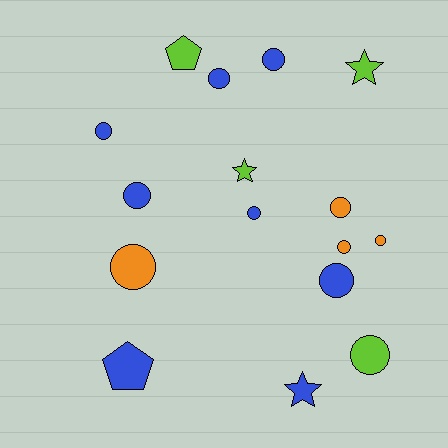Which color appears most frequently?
Blue, with 8 objects.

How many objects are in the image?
There are 16 objects.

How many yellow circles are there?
There are no yellow circles.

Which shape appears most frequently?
Circle, with 11 objects.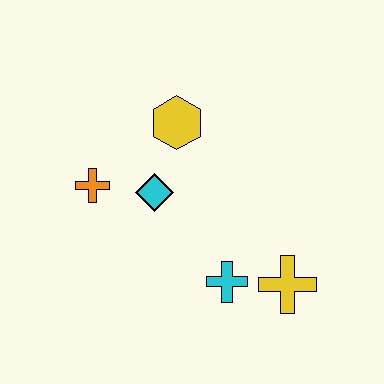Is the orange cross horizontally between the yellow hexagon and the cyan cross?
No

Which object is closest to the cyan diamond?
The orange cross is closest to the cyan diamond.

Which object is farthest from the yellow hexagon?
The yellow cross is farthest from the yellow hexagon.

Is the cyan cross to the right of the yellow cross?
No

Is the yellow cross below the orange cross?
Yes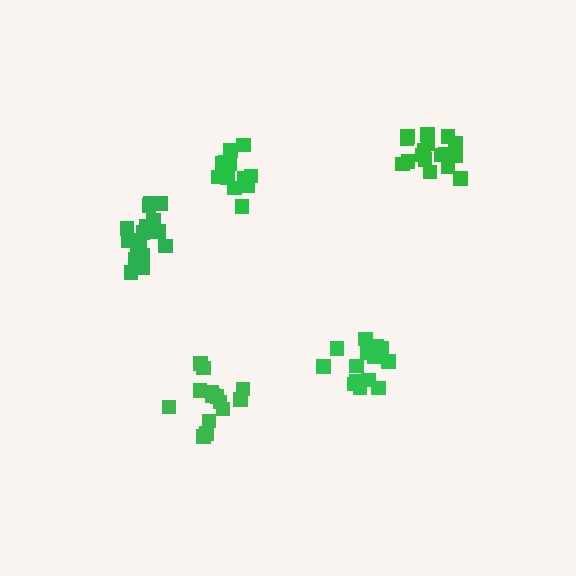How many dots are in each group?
Group 1: 15 dots, Group 2: 14 dots, Group 3: 18 dots, Group 4: 17 dots, Group 5: 14 dots (78 total).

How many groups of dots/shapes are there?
There are 5 groups.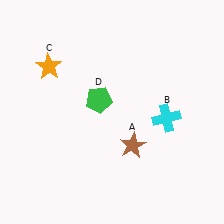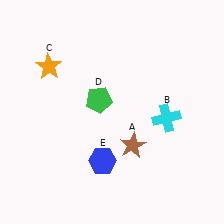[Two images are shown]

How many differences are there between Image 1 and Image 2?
There is 1 difference between the two images.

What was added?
A blue hexagon (E) was added in Image 2.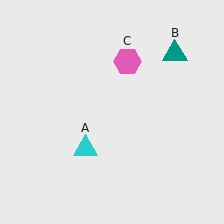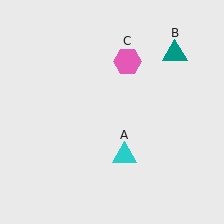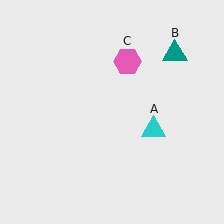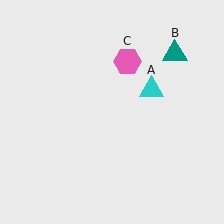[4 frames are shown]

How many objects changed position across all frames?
1 object changed position: cyan triangle (object A).